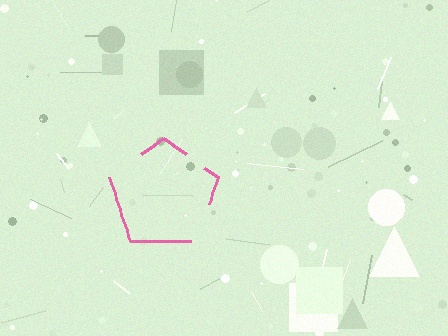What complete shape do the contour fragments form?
The contour fragments form a pentagon.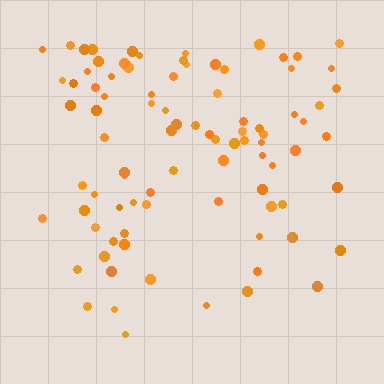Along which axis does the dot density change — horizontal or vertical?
Vertical.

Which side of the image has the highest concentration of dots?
The top.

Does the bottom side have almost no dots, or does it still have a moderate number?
Still a moderate number, just noticeably fewer than the top.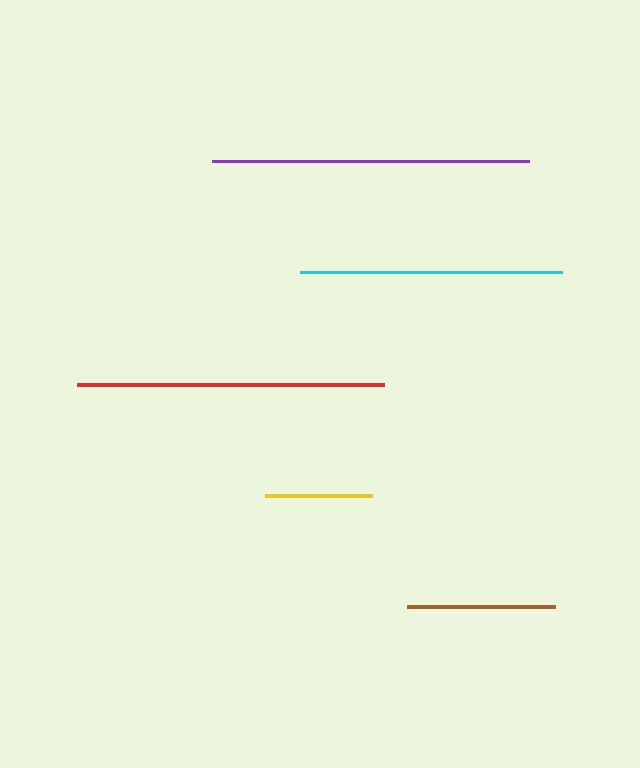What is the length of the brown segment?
The brown segment is approximately 148 pixels long.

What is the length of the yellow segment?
The yellow segment is approximately 107 pixels long.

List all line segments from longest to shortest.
From longest to shortest: purple, red, cyan, brown, yellow.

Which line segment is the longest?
The purple line is the longest at approximately 317 pixels.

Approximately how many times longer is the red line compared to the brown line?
The red line is approximately 2.1 times the length of the brown line.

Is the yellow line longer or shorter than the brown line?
The brown line is longer than the yellow line.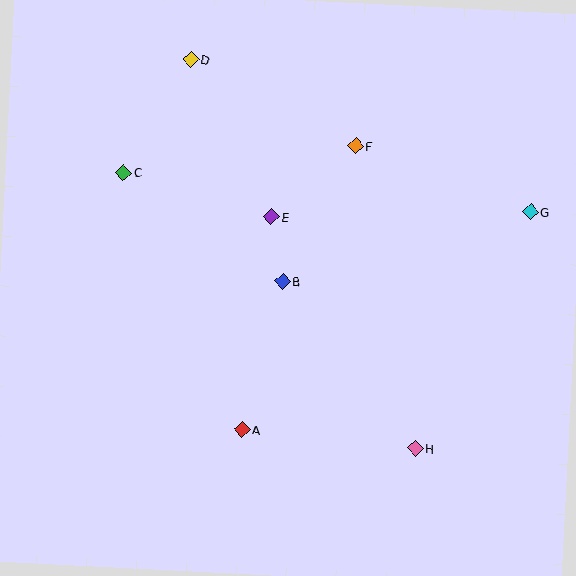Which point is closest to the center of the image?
Point B at (282, 282) is closest to the center.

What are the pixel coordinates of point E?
Point E is at (271, 217).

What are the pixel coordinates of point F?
Point F is at (356, 146).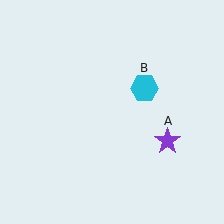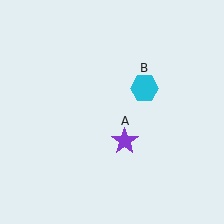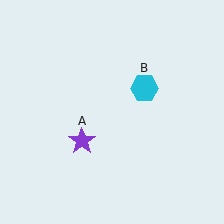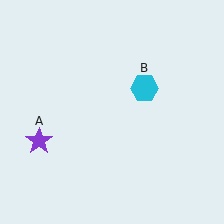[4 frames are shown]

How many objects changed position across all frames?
1 object changed position: purple star (object A).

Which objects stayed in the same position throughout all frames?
Cyan hexagon (object B) remained stationary.